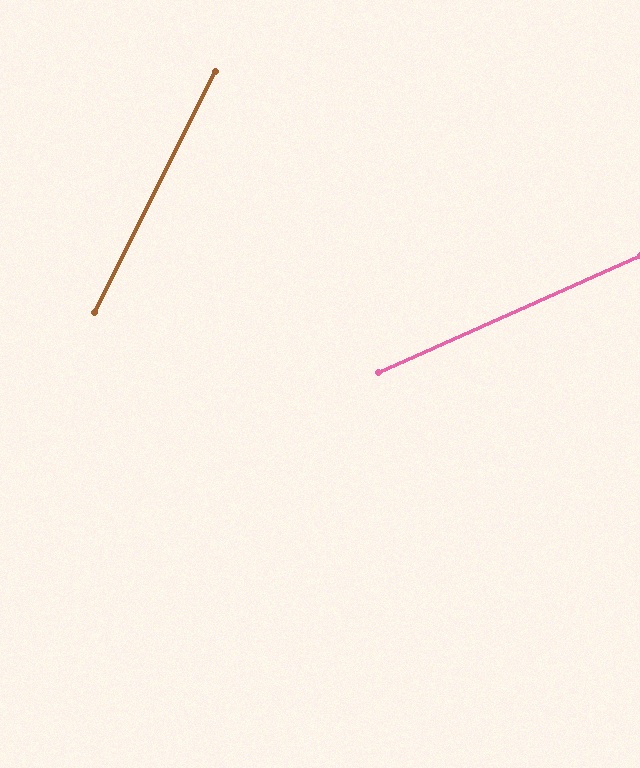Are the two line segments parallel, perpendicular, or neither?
Neither parallel nor perpendicular — they differ by about 39°.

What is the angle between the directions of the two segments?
Approximately 39 degrees.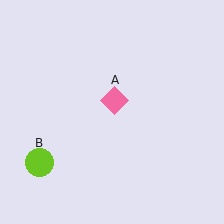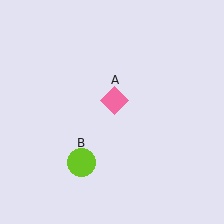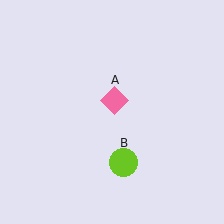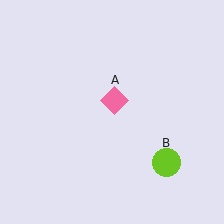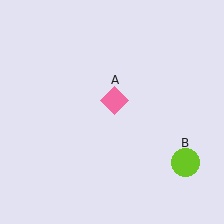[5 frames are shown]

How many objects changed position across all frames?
1 object changed position: lime circle (object B).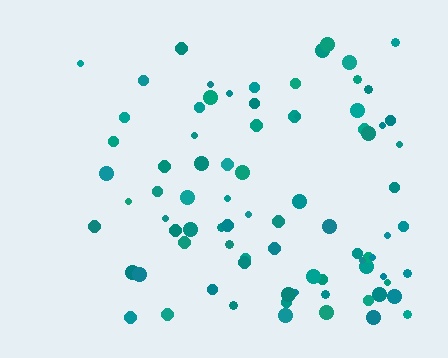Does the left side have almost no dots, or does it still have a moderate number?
Still a moderate number, just noticeably fewer than the right.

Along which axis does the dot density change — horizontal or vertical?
Horizontal.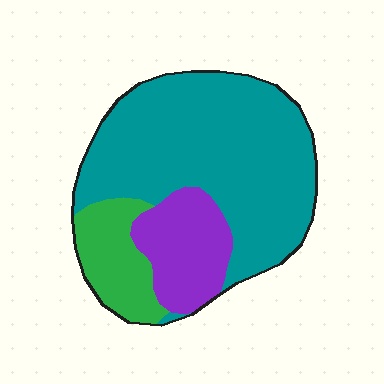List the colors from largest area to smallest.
From largest to smallest: teal, purple, green.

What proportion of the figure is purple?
Purple takes up about one fifth (1/5) of the figure.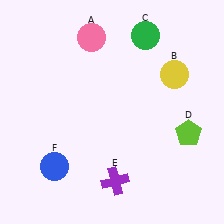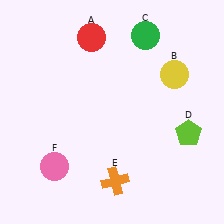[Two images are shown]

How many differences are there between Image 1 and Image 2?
There are 3 differences between the two images.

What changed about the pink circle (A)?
In Image 1, A is pink. In Image 2, it changed to red.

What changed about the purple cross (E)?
In Image 1, E is purple. In Image 2, it changed to orange.